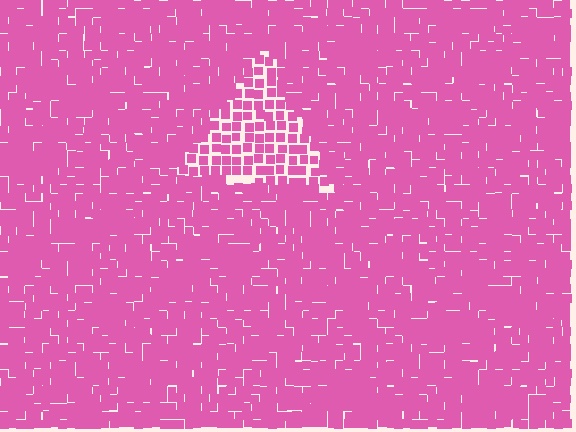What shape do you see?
I see a triangle.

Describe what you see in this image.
The image contains small pink elements arranged at two different densities. A triangle-shaped region is visible where the elements are less densely packed than the surrounding area.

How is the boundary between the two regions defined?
The boundary is defined by a change in element density (approximately 1.7x ratio). All elements are the same color, size, and shape.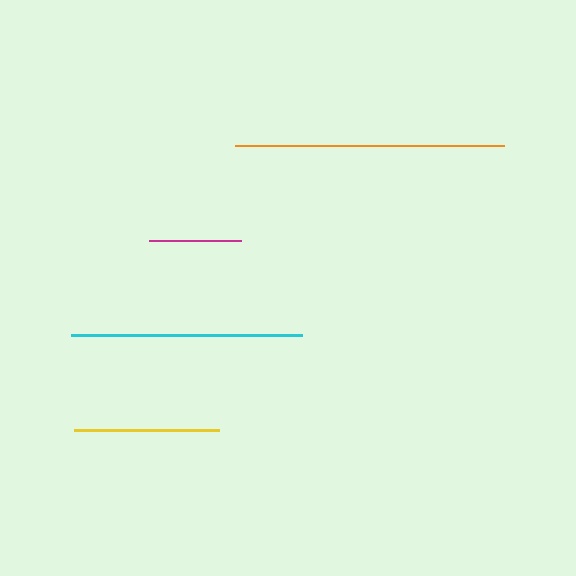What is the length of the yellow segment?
The yellow segment is approximately 145 pixels long.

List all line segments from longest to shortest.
From longest to shortest: orange, cyan, yellow, magenta.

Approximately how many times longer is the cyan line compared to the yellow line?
The cyan line is approximately 1.6 times the length of the yellow line.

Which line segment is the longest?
The orange line is the longest at approximately 269 pixels.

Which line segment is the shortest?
The magenta line is the shortest at approximately 93 pixels.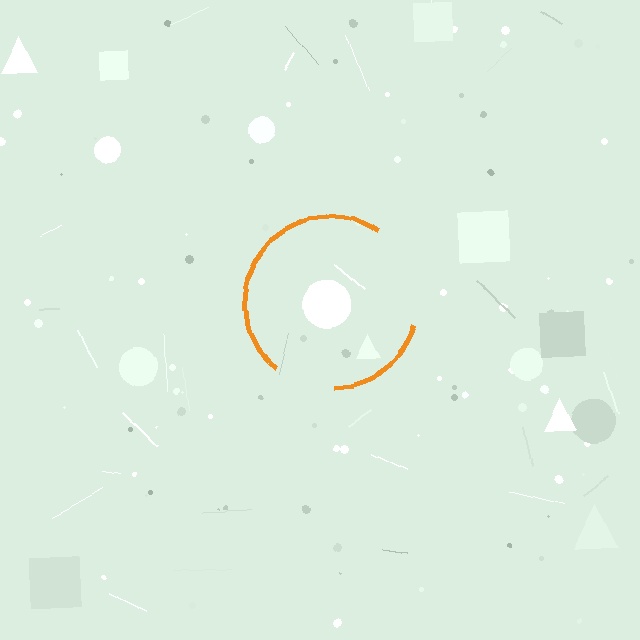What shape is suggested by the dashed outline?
The dashed outline suggests a circle.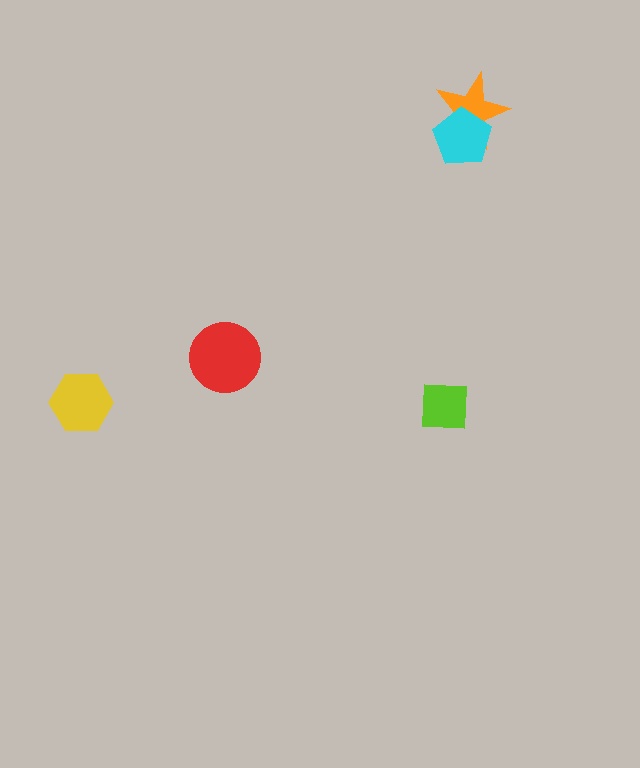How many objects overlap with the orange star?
1 object overlaps with the orange star.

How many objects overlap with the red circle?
0 objects overlap with the red circle.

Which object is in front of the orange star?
The cyan pentagon is in front of the orange star.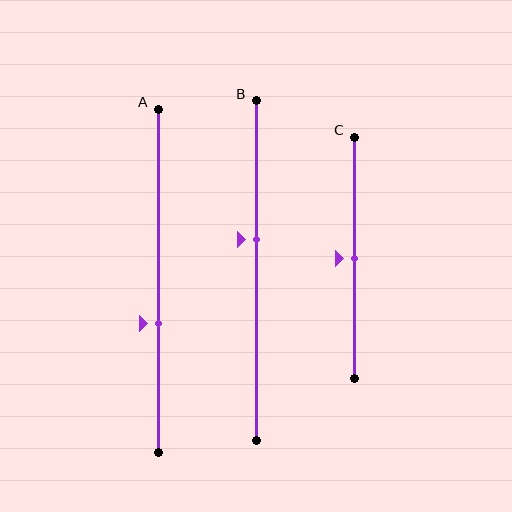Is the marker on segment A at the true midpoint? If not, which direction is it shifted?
No, the marker on segment A is shifted downward by about 13% of the segment length.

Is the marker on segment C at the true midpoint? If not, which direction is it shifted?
Yes, the marker on segment C is at the true midpoint.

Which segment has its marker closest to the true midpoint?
Segment C has its marker closest to the true midpoint.